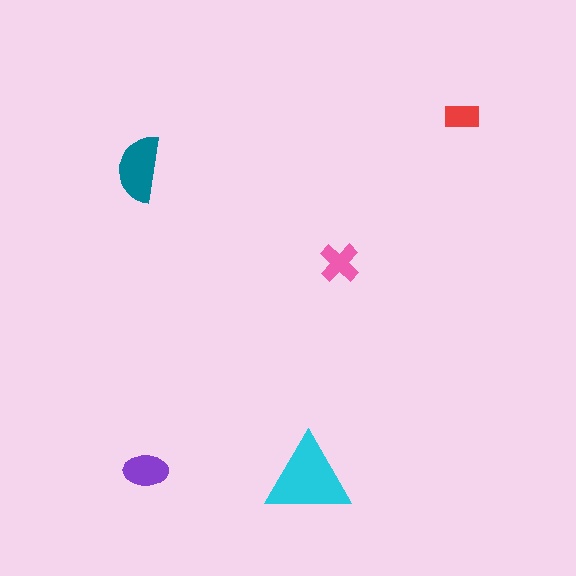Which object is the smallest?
The red rectangle.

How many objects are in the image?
There are 5 objects in the image.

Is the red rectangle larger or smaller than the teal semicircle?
Smaller.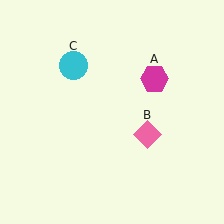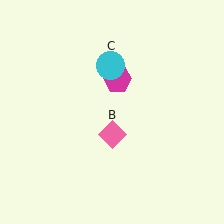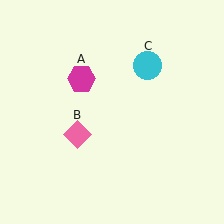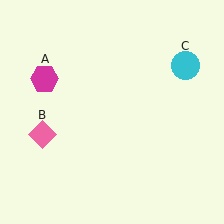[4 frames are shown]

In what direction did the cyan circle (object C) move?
The cyan circle (object C) moved right.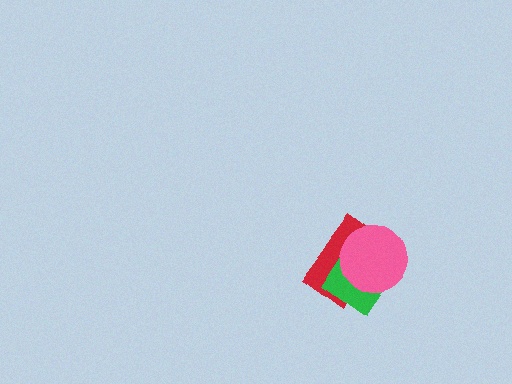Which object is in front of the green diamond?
The pink circle is in front of the green diamond.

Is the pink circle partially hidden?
No, no other shape covers it.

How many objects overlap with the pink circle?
2 objects overlap with the pink circle.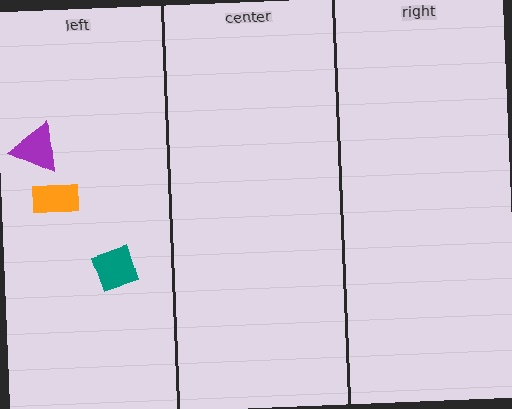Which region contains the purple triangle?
The left region.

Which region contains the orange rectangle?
The left region.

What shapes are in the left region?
The teal diamond, the orange rectangle, the purple triangle.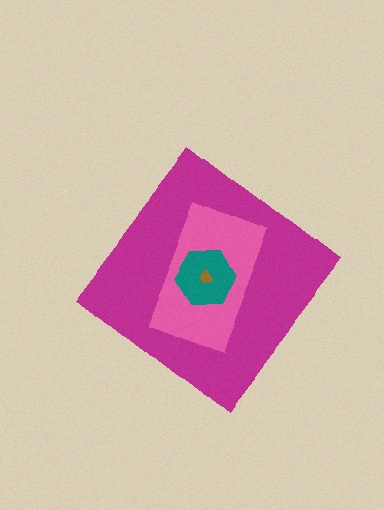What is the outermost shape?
The magenta diamond.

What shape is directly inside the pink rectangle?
The teal hexagon.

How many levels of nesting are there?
4.